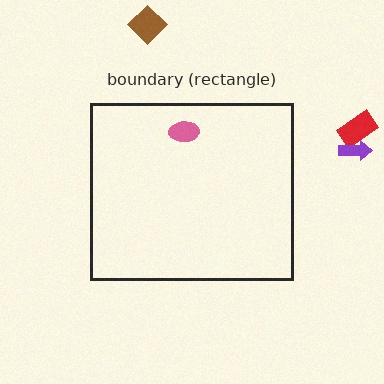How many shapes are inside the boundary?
1 inside, 3 outside.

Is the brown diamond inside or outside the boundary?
Outside.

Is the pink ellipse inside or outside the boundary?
Inside.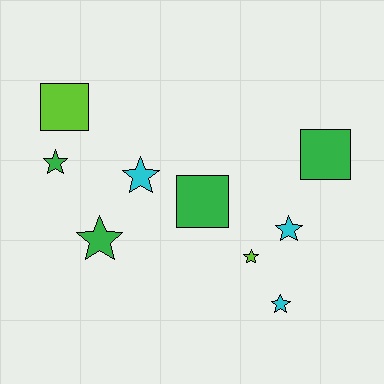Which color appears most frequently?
Green, with 4 objects.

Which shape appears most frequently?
Star, with 6 objects.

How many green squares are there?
There are 2 green squares.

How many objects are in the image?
There are 9 objects.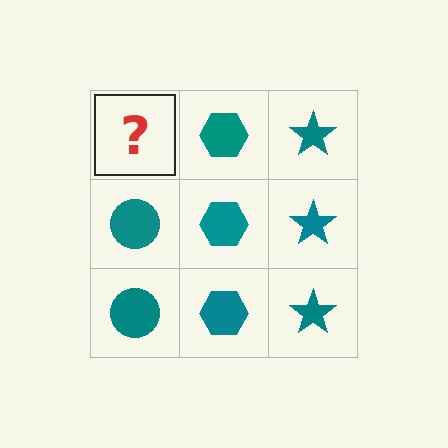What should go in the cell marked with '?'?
The missing cell should contain a teal circle.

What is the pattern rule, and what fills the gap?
The rule is that each column has a consistent shape. The gap should be filled with a teal circle.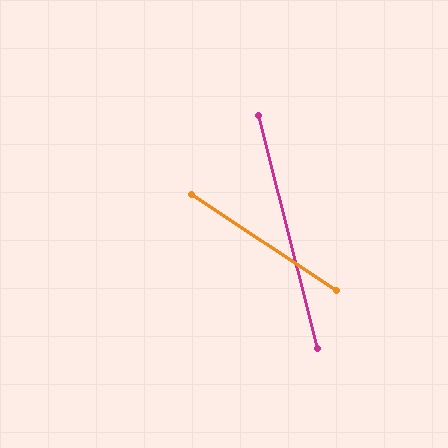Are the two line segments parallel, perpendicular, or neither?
Neither parallel nor perpendicular — they differ by about 42°.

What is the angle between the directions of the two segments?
Approximately 42 degrees.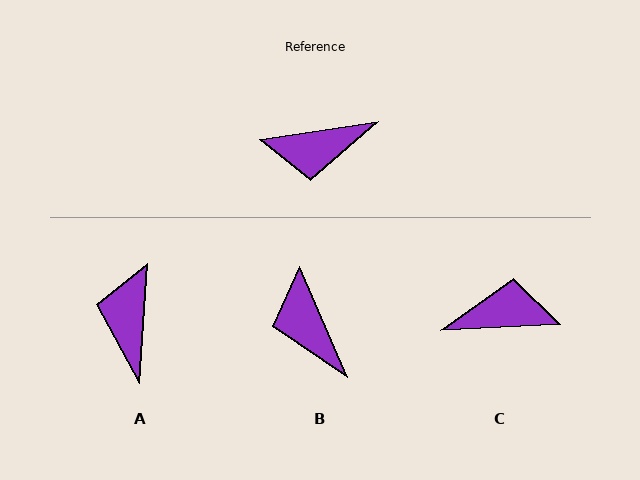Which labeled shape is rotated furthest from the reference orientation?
C, about 174 degrees away.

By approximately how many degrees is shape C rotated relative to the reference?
Approximately 174 degrees counter-clockwise.